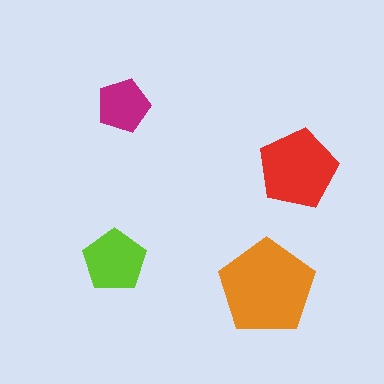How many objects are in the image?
There are 4 objects in the image.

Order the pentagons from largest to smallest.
the orange one, the red one, the lime one, the magenta one.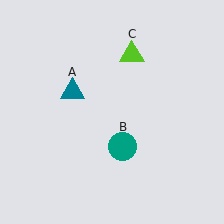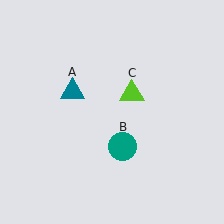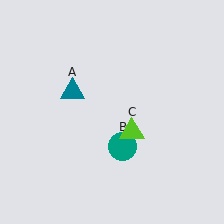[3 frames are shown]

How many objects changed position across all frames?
1 object changed position: lime triangle (object C).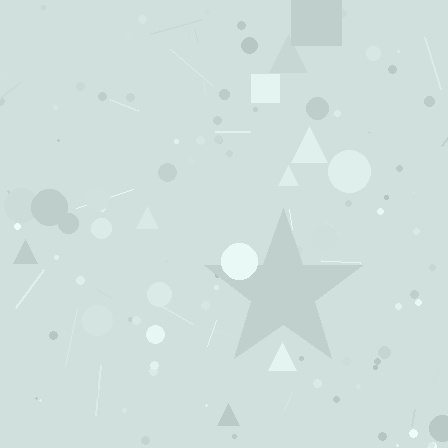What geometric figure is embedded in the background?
A star is embedded in the background.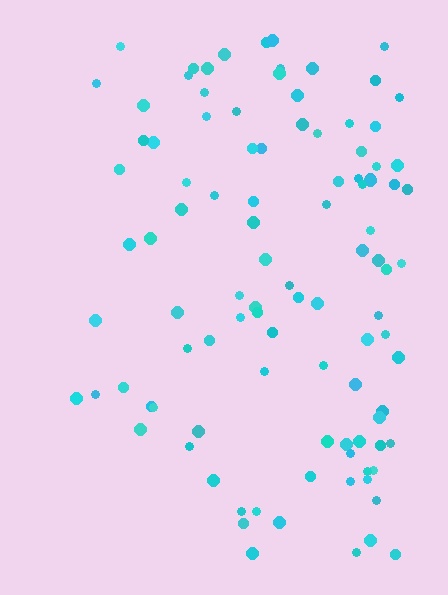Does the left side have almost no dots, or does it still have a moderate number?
Still a moderate number, just noticeably fewer than the right.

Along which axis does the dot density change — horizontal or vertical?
Horizontal.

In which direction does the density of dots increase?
From left to right, with the right side densest.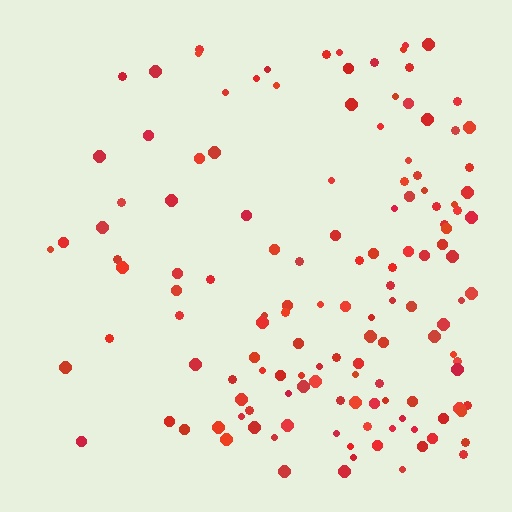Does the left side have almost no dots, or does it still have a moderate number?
Still a moderate number, just noticeably fewer than the right.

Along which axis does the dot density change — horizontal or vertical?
Horizontal.